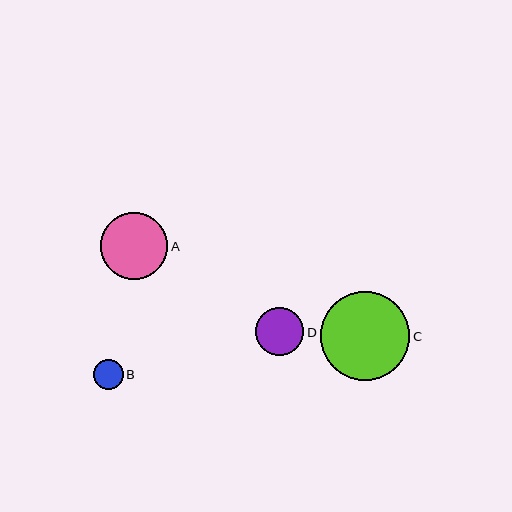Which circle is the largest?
Circle C is the largest with a size of approximately 89 pixels.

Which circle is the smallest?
Circle B is the smallest with a size of approximately 30 pixels.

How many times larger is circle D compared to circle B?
Circle D is approximately 1.6 times the size of circle B.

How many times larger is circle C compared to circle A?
Circle C is approximately 1.3 times the size of circle A.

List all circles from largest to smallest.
From largest to smallest: C, A, D, B.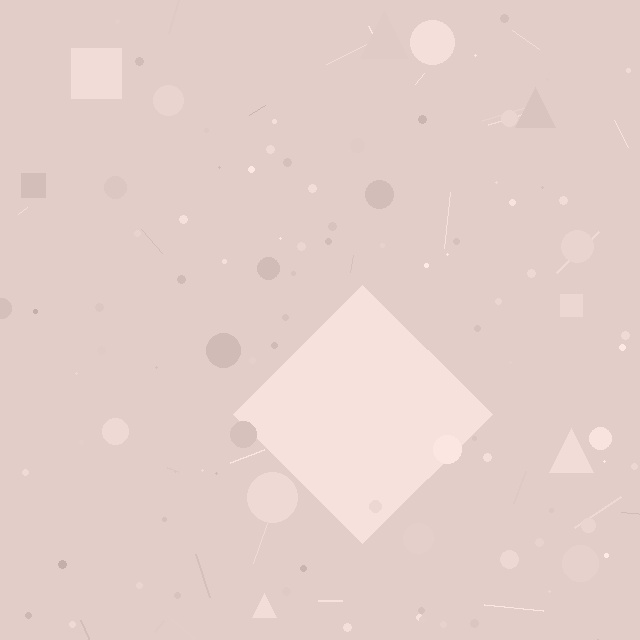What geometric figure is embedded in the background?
A diamond is embedded in the background.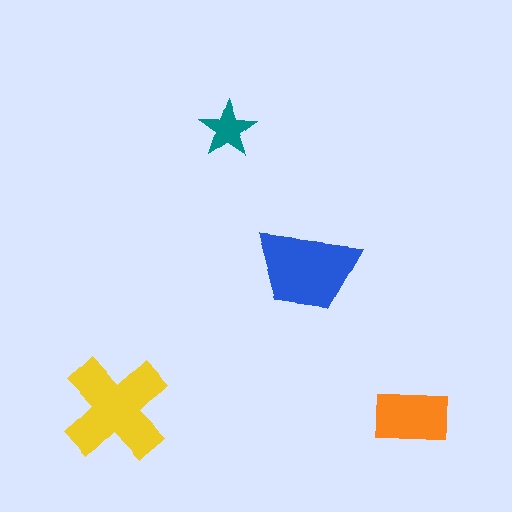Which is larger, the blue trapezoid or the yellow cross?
The yellow cross.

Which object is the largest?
The yellow cross.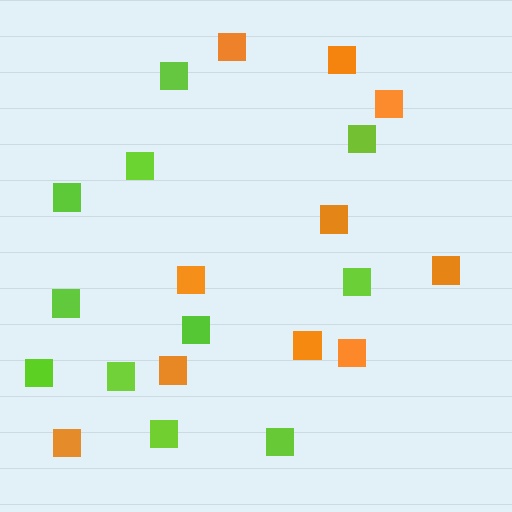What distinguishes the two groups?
There are 2 groups: one group of orange squares (10) and one group of lime squares (11).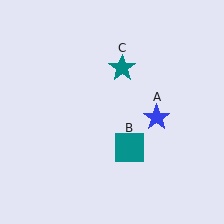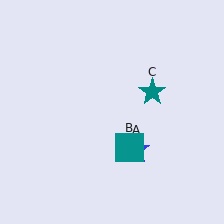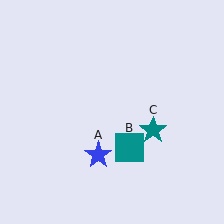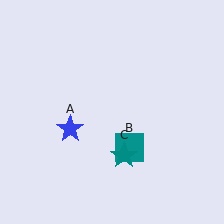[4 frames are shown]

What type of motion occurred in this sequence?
The blue star (object A), teal star (object C) rotated clockwise around the center of the scene.